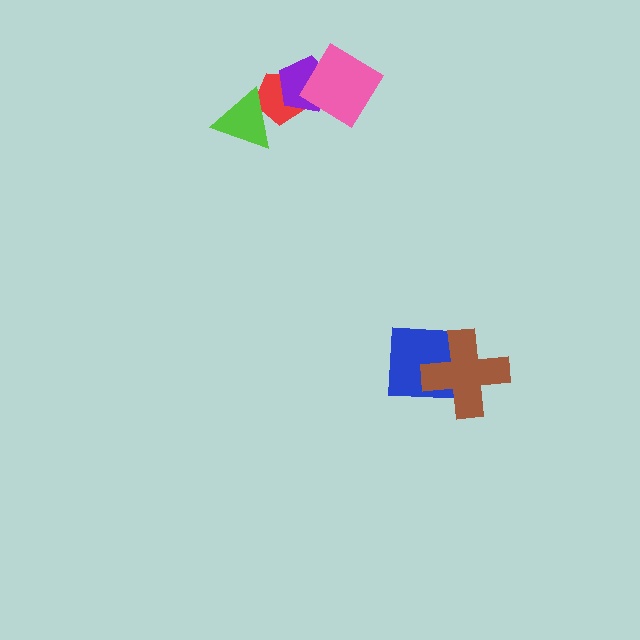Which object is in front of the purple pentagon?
The pink diamond is in front of the purple pentagon.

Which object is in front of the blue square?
The brown cross is in front of the blue square.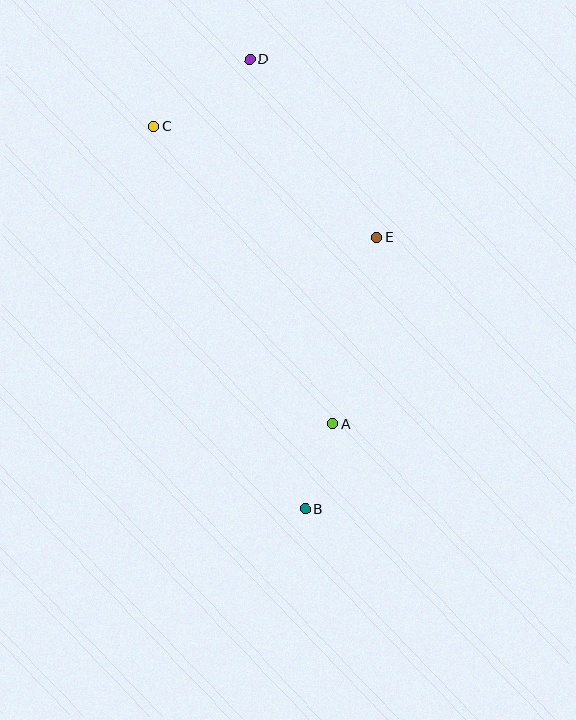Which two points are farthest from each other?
Points B and D are farthest from each other.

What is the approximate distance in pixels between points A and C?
The distance between A and C is approximately 347 pixels.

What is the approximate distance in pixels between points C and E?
The distance between C and E is approximately 248 pixels.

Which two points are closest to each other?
Points A and B are closest to each other.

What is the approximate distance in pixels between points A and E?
The distance between A and E is approximately 192 pixels.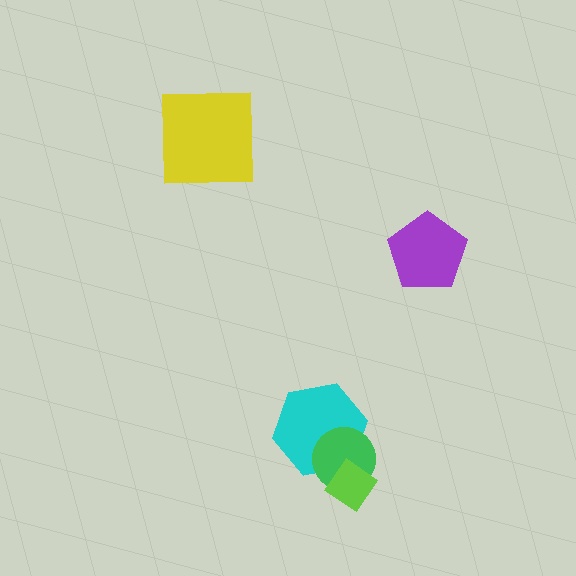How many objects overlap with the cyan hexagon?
2 objects overlap with the cyan hexagon.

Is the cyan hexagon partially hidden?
Yes, it is partially covered by another shape.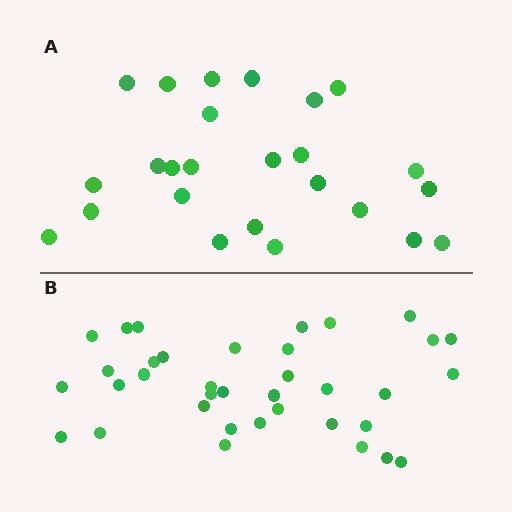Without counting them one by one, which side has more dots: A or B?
Region B (the bottom region) has more dots.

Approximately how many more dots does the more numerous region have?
Region B has roughly 12 or so more dots than region A.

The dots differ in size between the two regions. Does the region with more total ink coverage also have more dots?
No. Region A has more total ink coverage because its dots are larger, but region B actually contains more individual dots. Total area can be misleading — the number of items is what matters here.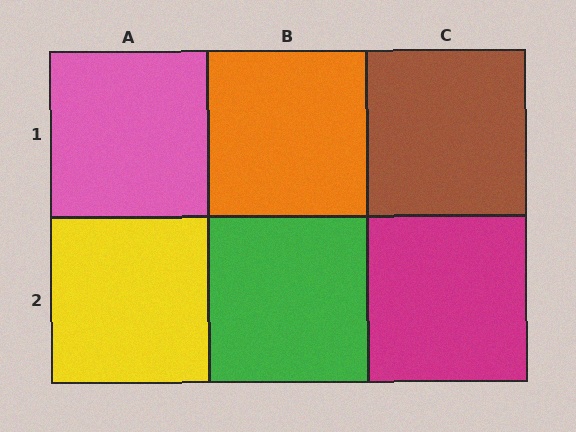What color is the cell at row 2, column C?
Magenta.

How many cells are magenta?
1 cell is magenta.